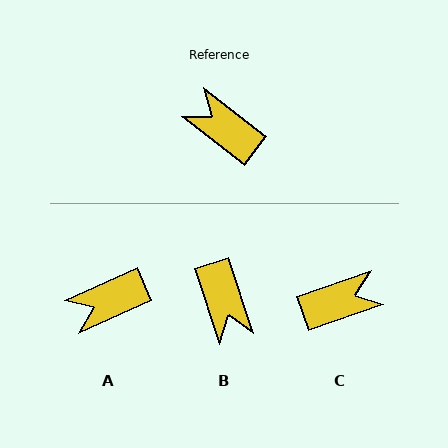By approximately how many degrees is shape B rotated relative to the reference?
Approximately 145 degrees counter-clockwise.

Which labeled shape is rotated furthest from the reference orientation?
B, about 145 degrees away.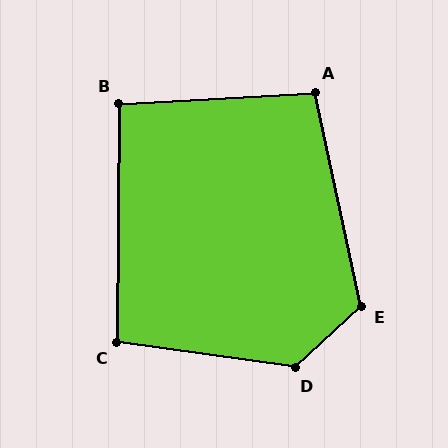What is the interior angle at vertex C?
Approximately 97 degrees (obtuse).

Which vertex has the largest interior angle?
D, at approximately 129 degrees.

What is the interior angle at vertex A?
Approximately 99 degrees (obtuse).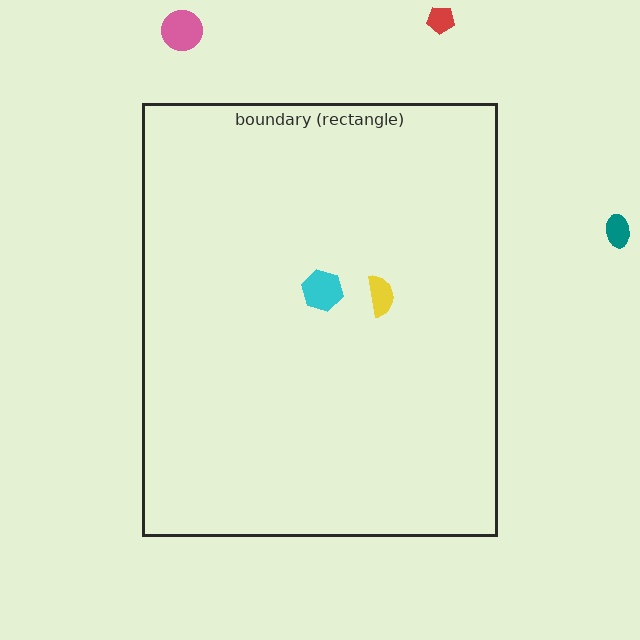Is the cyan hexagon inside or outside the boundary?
Inside.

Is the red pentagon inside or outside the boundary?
Outside.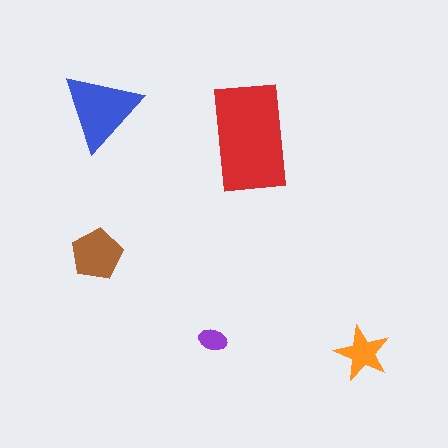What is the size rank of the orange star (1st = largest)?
4th.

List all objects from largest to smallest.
The red rectangle, the blue triangle, the brown pentagon, the orange star, the purple ellipse.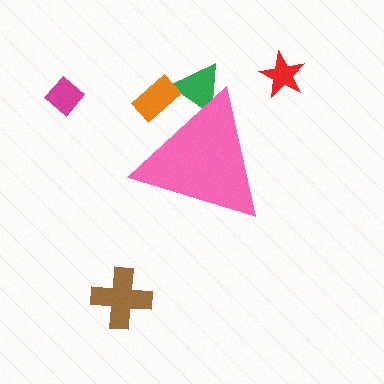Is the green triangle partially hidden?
Yes, the green triangle is partially hidden behind the pink triangle.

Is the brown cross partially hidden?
No, the brown cross is fully visible.